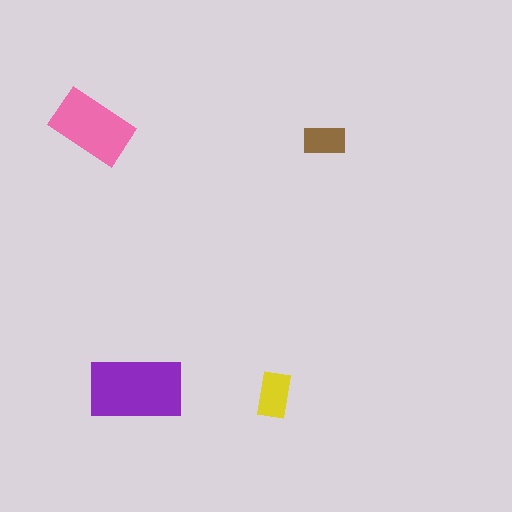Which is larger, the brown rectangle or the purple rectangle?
The purple one.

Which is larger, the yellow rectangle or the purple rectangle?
The purple one.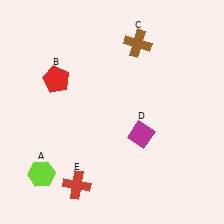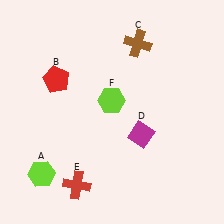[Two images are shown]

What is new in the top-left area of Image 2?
A lime hexagon (F) was added in the top-left area of Image 2.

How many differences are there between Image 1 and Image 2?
There is 1 difference between the two images.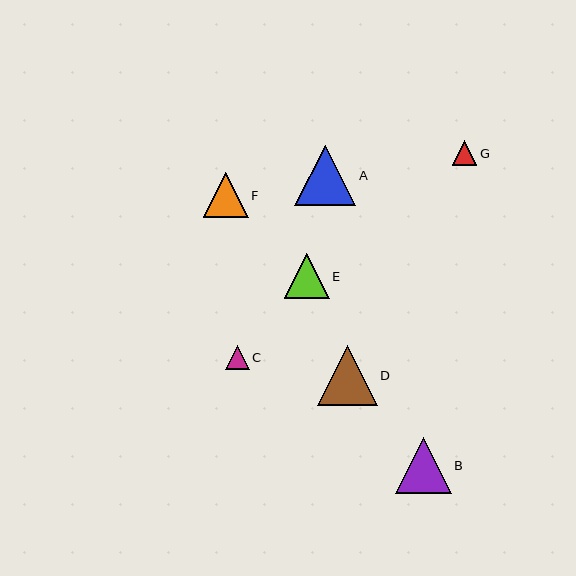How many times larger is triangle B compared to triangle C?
Triangle B is approximately 2.4 times the size of triangle C.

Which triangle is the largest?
Triangle A is the largest with a size of approximately 61 pixels.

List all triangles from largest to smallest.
From largest to smallest: A, D, B, E, F, G, C.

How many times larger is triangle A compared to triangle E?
Triangle A is approximately 1.3 times the size of triangle E.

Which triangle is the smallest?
Triangle C is the smallest with a size of approximately 23 pixels.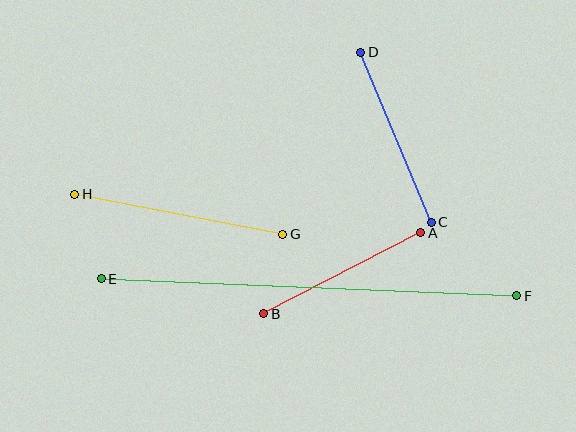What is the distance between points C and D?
The distance is approximately 184 pixels.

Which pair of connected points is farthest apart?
Points E and F are farthest apart.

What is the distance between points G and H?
The distance is approximately 212 pixels.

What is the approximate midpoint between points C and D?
The midpoint is at approximately (396, 137) pixels.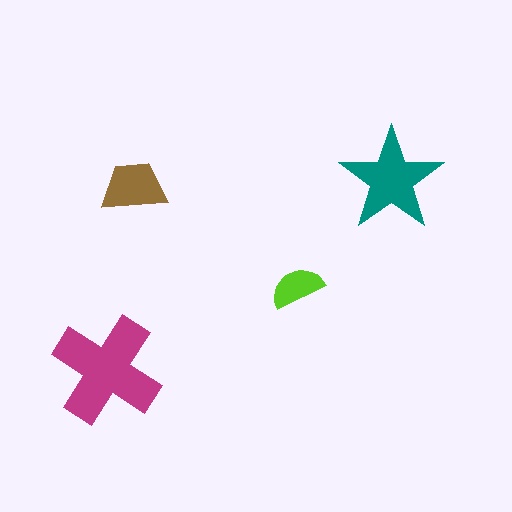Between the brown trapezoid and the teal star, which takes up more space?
The teal star.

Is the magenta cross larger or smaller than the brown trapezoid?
Larger.